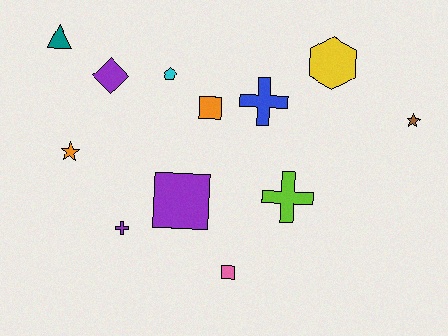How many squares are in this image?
There are 3 squares.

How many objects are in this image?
There are 12 objects.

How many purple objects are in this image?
There are 3 purple objects.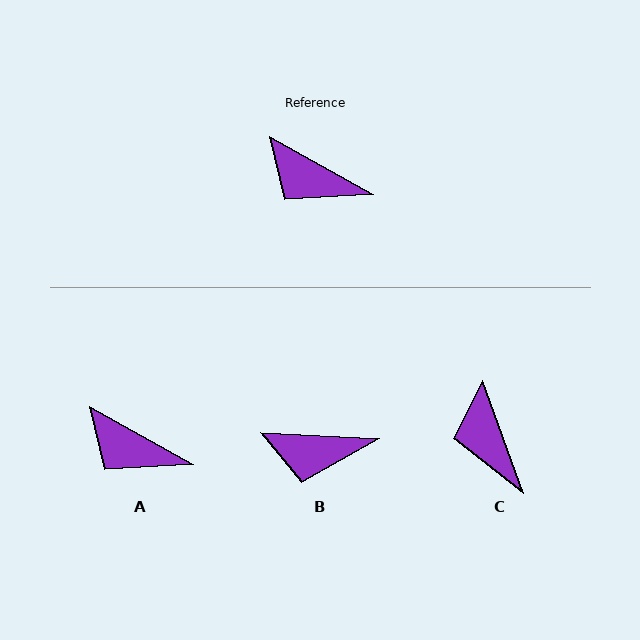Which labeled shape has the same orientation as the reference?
A.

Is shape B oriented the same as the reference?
No, it is off by about 26 degrees.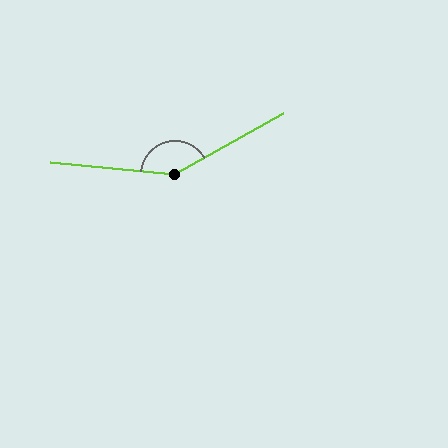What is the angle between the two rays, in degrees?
Approximately 145 degrees.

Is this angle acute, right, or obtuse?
It is obtuse.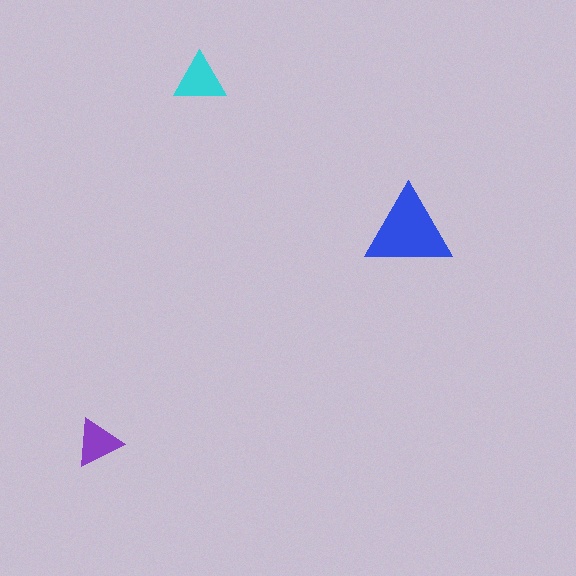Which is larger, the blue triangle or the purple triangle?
The blue one.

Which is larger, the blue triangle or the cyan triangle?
The blue one.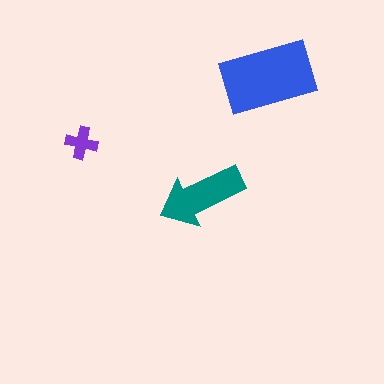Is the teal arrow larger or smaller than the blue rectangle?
Smaller.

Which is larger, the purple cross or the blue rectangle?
The blue rectangle.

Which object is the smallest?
The purple cross.